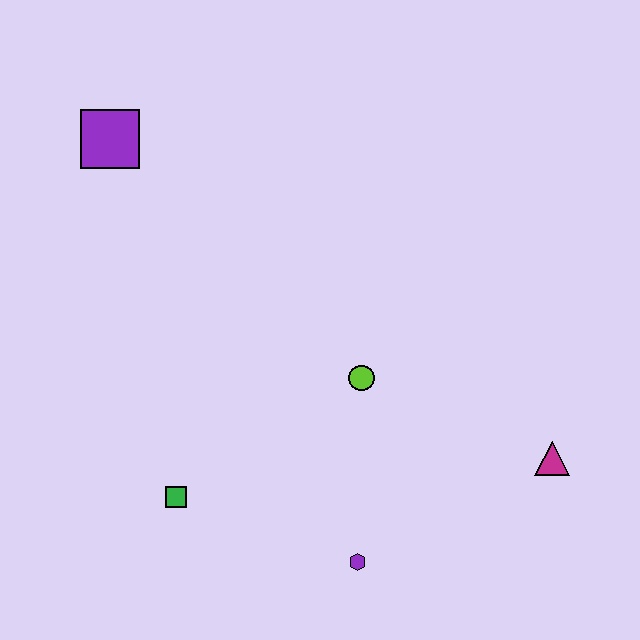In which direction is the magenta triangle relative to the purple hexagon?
The magenta triangle is to the right of the purple hexagon.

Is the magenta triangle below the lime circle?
Yes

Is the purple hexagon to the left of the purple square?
No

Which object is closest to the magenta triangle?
The lime circle is closest to the magenta triangle.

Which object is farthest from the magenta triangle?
The purple square is farthest from the magenta triangle.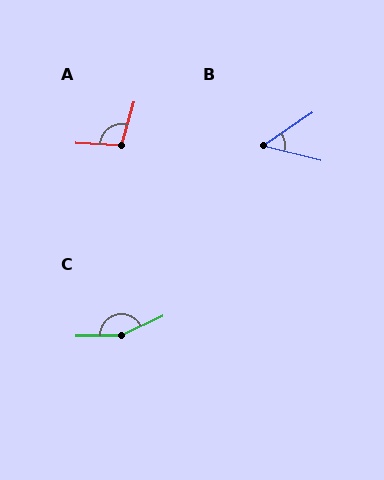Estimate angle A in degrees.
Approximately 104 degrees.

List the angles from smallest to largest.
B (48°), A (104°), C (155°).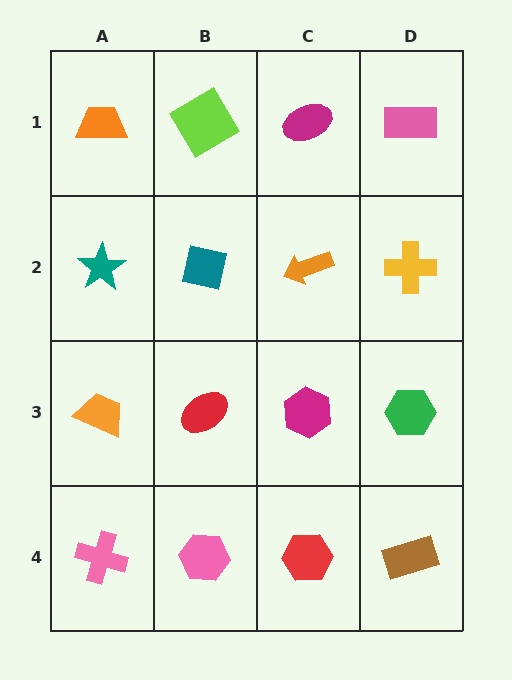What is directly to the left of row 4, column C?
A pink hexagon.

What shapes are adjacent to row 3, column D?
A yellow cross (row 2, column D), a brown rectangle (row 4, column D), a magenta hexagon (row 3, column C).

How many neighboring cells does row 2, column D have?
3.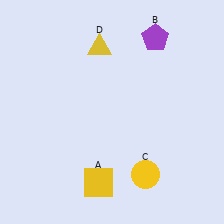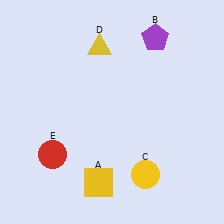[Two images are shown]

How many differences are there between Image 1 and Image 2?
There is 1 difference between the two images.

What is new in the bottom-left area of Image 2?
A red circle (E) was added in the bottom-left area of Image 2.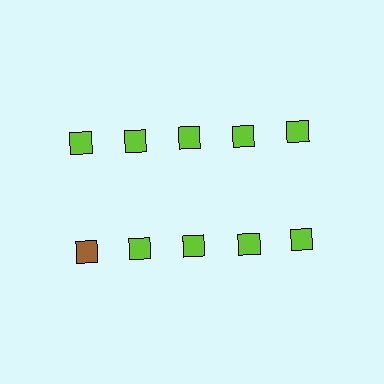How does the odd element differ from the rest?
It has a different color: brown instead of lime.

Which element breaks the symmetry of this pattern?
The brown square in the second row, leftmost column breaks the symmetry. All other shapes are lime squares.